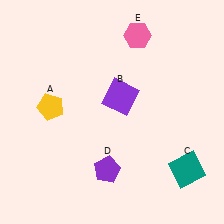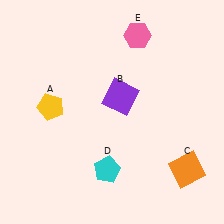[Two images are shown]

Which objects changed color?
C changed from teal to orange. D changed from purple to cyan.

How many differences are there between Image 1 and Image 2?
There are 2 differences between the two images.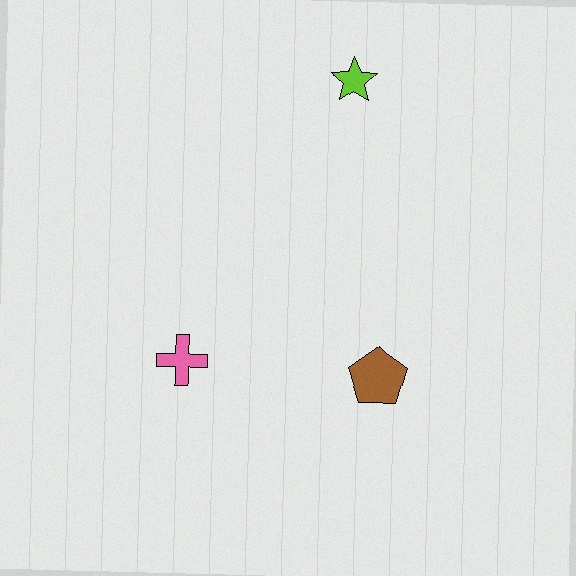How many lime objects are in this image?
There is 1 lime object.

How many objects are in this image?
There are 3 objects.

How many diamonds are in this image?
There are no diamonds.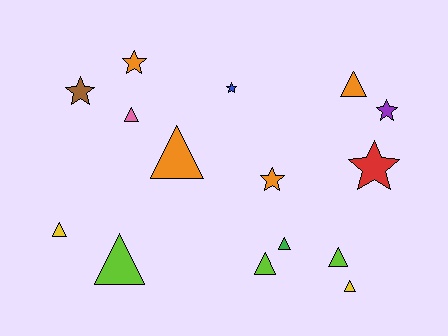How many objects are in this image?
There are 15 objects.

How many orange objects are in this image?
There are 4 orange objects.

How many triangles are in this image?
There are 9 triangles.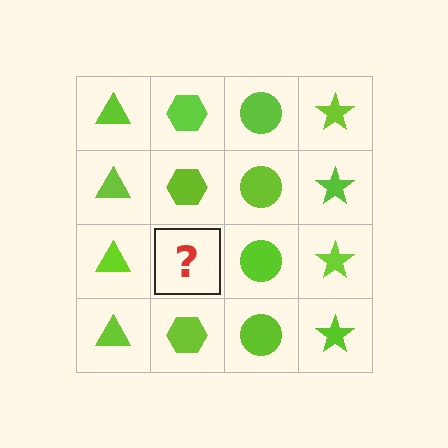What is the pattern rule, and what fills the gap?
The rule is that each column has a consistent shape. The gap should be filled with a lime hexagon.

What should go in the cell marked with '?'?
The missing cell should contain a lime hexagon.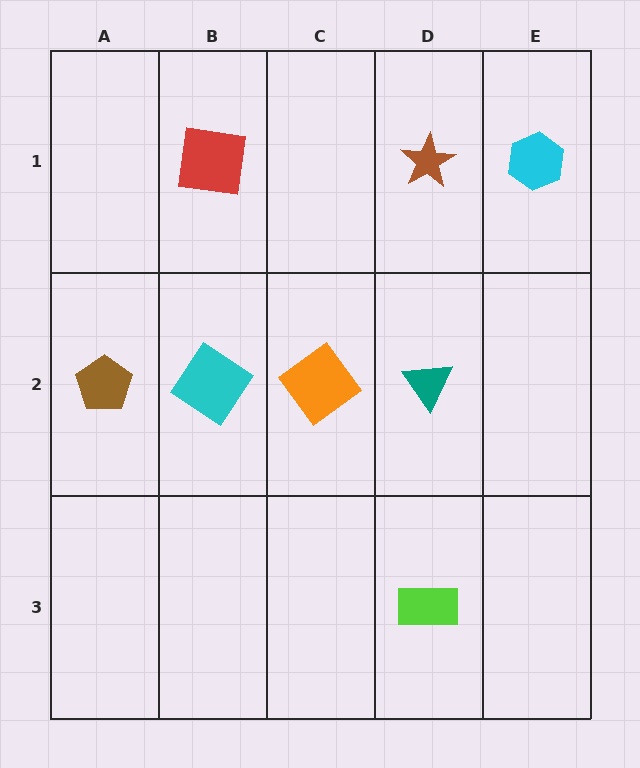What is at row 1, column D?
A brown star.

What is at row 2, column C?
An orange diamond.